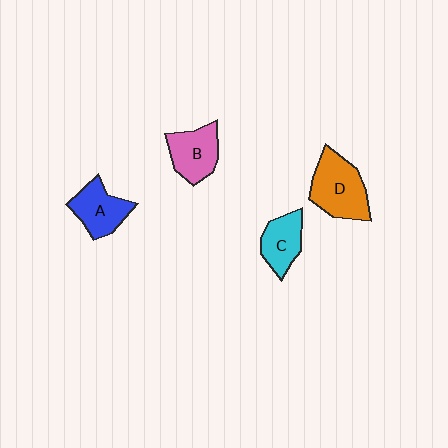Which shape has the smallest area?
Shape C (cyan).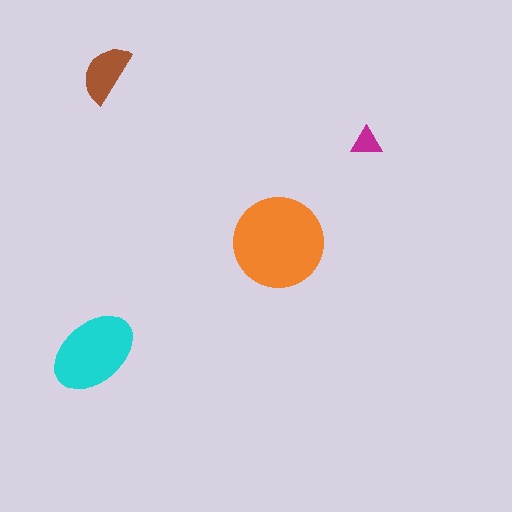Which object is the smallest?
The magenta triangle.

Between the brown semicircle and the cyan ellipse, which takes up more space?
The cyan ellipse.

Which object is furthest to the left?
The cyan ellipse is leftmost.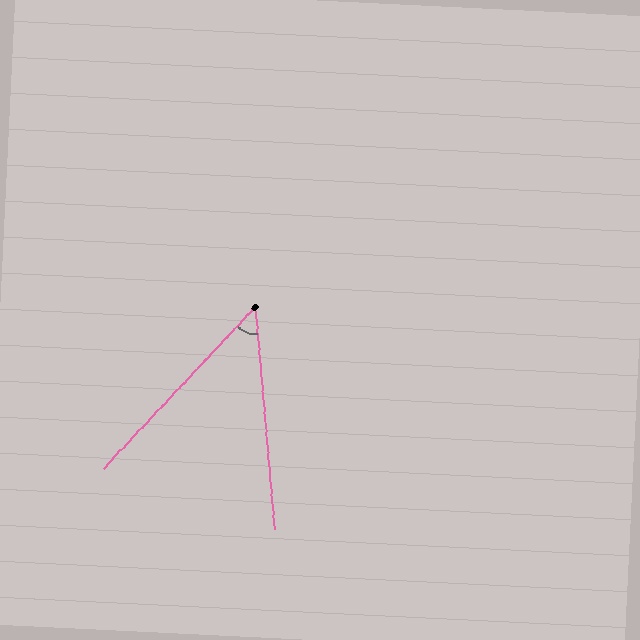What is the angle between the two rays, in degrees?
Approximately 48 degrees.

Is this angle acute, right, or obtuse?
It is acute.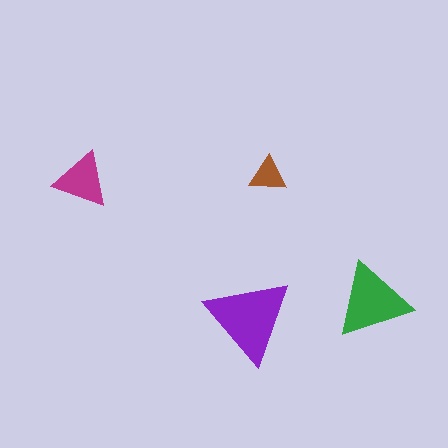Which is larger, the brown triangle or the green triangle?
The green one.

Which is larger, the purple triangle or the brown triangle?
The purple one.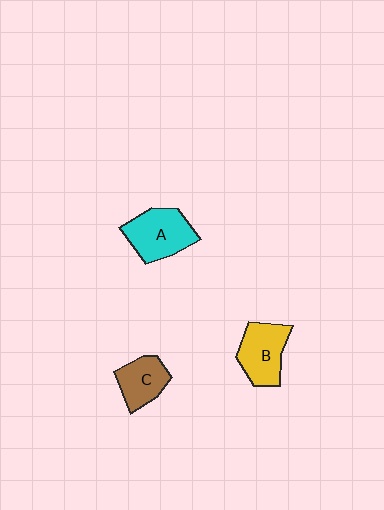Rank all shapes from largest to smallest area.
From largest to smallest: A (cyan), B (yellow), C (brown).